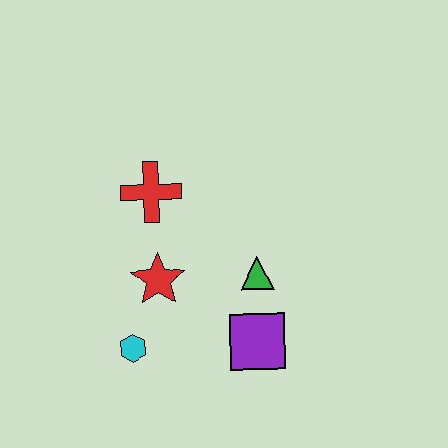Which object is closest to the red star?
The cyan hexagon is closest to the red star.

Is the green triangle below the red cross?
Yes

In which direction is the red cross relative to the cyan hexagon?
The red cross is above the cyan hexagon.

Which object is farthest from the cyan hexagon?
The red cross is farthest from the cyan hexagon.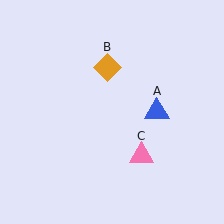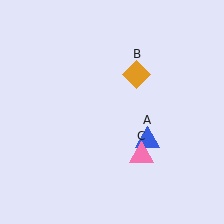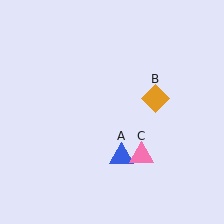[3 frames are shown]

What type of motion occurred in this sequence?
The blue triangle (object A), orange diamond (object B) rotated clockwise around the center of the scene.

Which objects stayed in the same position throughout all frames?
Pink triangle (object C) remained stationary.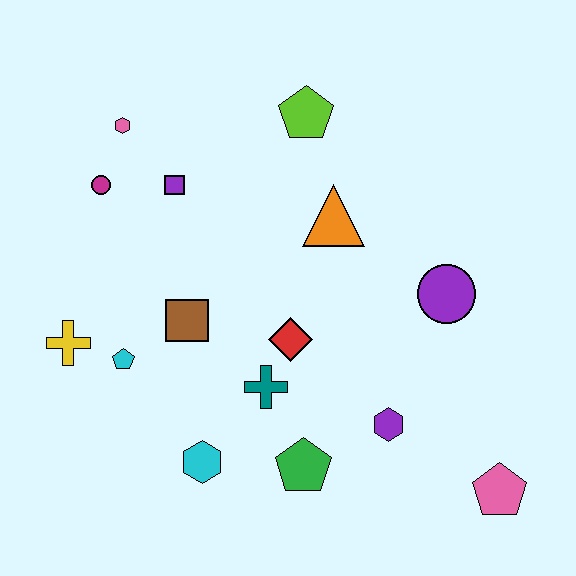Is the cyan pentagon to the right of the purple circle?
No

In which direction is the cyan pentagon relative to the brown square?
The cyan pentagon is to the left of the brown square.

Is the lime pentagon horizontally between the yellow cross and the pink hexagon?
No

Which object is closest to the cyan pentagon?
The yellow cross is closest to the cyan pentagon.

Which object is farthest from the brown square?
The pink pentagon is farthest from the brown square.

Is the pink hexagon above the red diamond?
Yes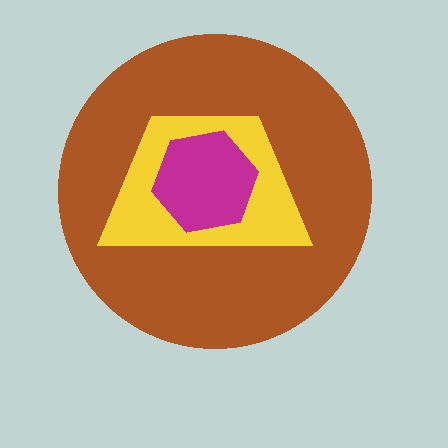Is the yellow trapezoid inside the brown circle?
Yes.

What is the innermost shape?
The magenta hexagon.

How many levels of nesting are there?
3.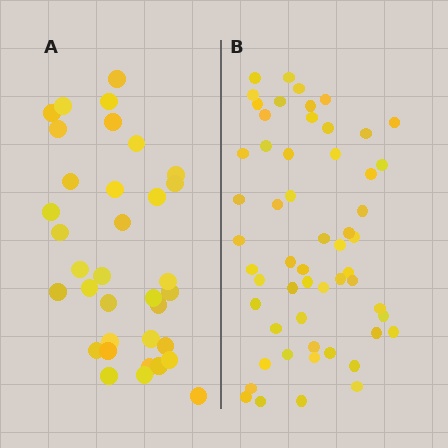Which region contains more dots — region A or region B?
Region B (the right region) has more dots.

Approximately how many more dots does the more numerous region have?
Region B has approximately 20 more dots than region A.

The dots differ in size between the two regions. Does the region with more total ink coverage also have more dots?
No. Region A has more total ink coverage because its dots are larger, but region B actually contains more individual dots. Total area can be misleading — the number of items is what matters here.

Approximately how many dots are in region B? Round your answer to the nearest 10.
About 60 dots. (The exact count is 56, which rounds to 60.)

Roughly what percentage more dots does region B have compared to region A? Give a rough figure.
About 60% more.